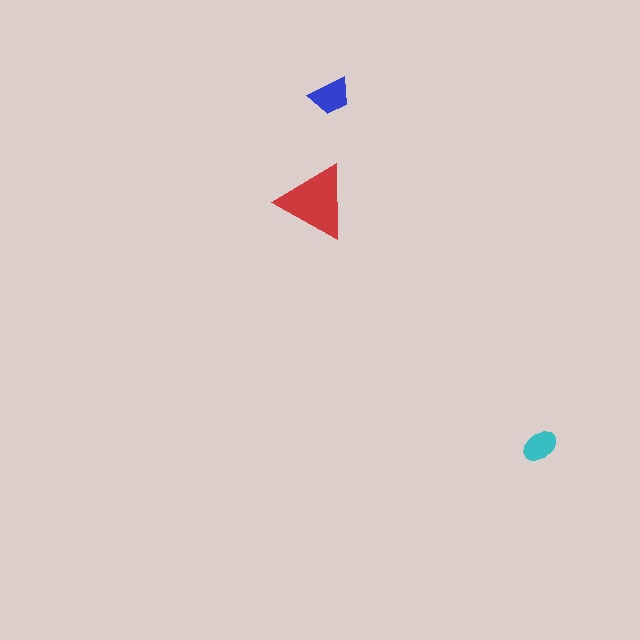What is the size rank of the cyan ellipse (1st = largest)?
3rd.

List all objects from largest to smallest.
The red triangle, the blue trapezoid, the cyan ellipse.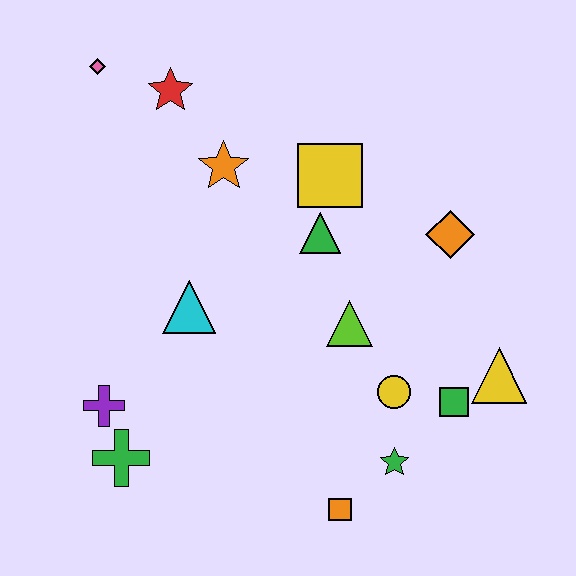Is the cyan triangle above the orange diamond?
No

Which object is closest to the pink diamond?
The red star is closest to the pink diamond.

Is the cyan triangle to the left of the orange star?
Yes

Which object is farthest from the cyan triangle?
The yellow triangle is farthest from the cyan triangle.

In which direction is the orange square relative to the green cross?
The orange square is to the right of the green cross.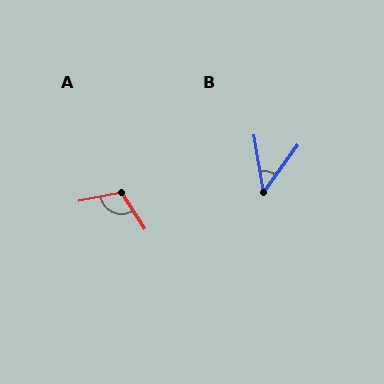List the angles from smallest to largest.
B (46°), A (112°).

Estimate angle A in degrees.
Approximately 112 degrees.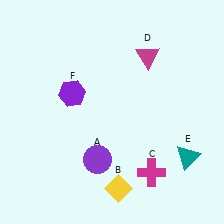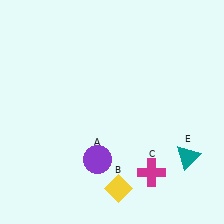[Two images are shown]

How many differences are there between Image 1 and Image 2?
There are 2 differences between the two images.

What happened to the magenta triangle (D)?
The magenta triangle (D) was removed in Image 2. It was in the top-right area of Image 1.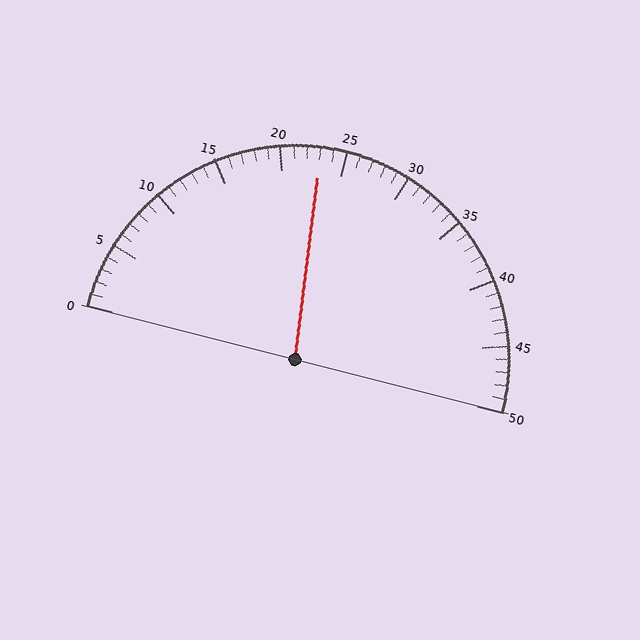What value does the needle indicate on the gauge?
The needle indicates approximately 23.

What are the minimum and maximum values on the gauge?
The gauge ranges from 0 to 50.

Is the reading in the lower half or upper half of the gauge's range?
The reading is in the lower half of the range (0 to 50).